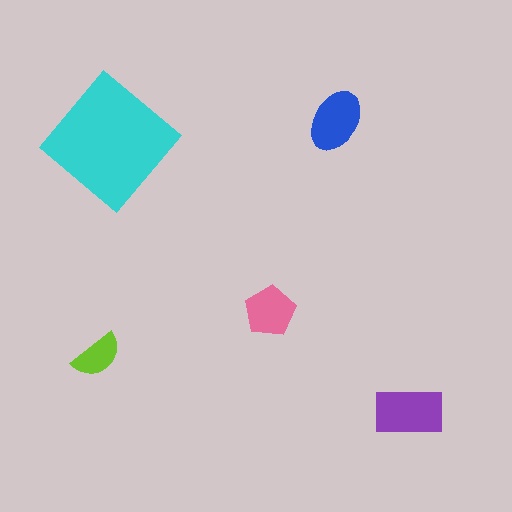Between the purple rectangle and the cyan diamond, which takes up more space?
The cyan diamond.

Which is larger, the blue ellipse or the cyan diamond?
The cyan diamond.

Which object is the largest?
The cyan diamond.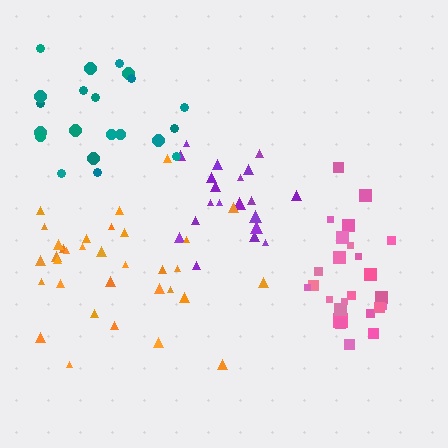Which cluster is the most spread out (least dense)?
Orange.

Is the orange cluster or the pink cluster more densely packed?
Pink.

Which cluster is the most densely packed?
Purple.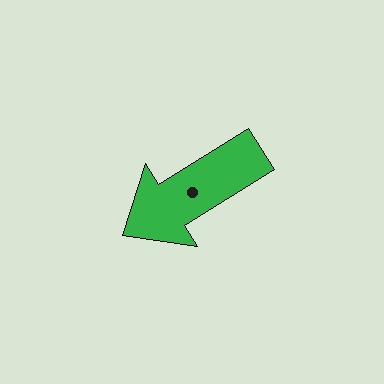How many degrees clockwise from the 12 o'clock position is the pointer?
Approximately 238 degrees.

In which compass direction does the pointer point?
Southwest.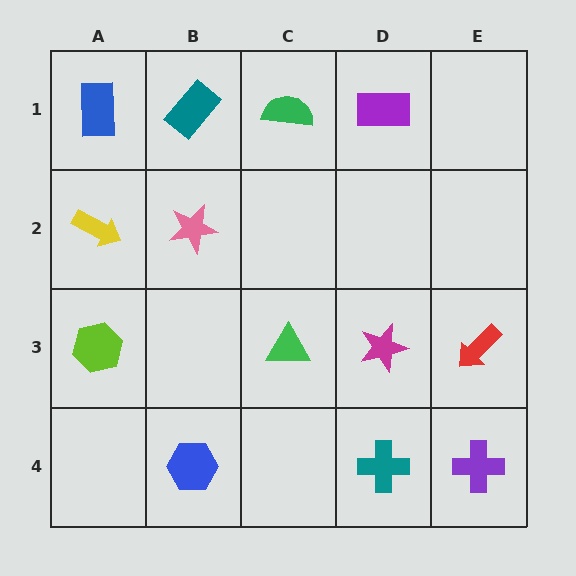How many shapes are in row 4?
3 shapes.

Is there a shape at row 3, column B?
No, that cell is empty.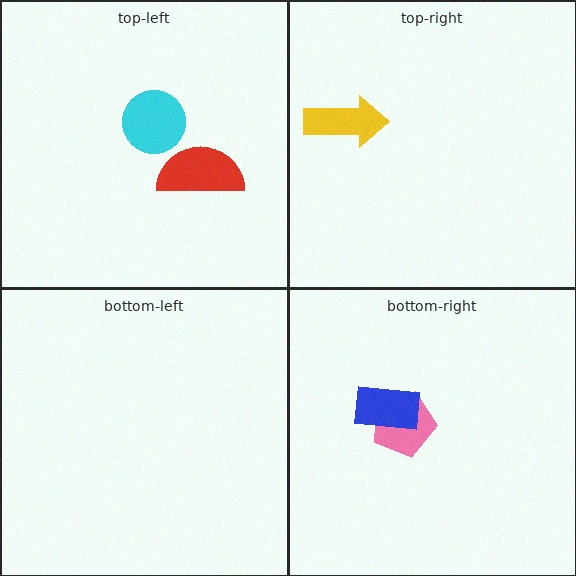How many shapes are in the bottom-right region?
2.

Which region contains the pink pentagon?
The bottom-right region.